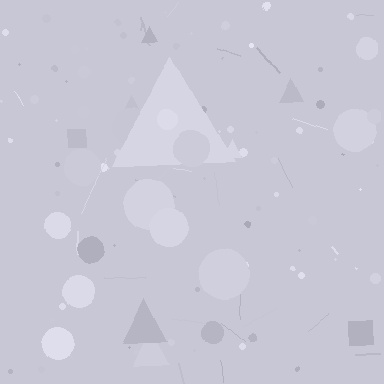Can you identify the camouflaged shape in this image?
The camouflaged shape is a triangle.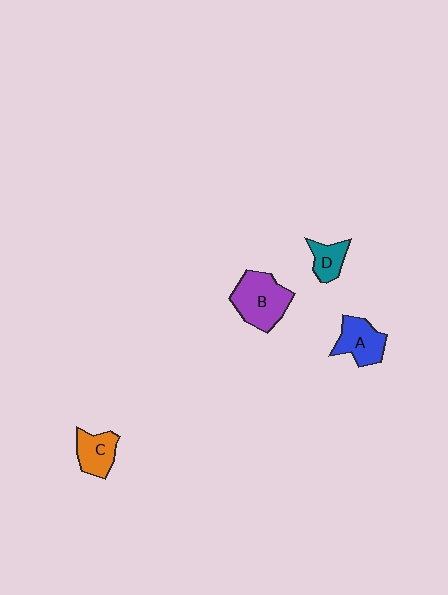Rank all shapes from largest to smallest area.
From largest to smallest: B (purple), A (blue), C (orange), D (teal).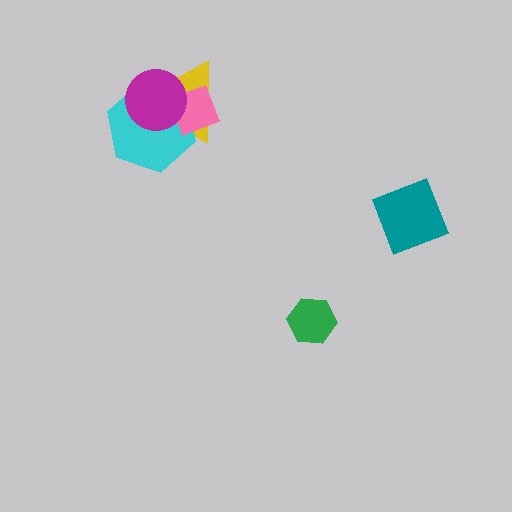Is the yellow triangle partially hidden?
Yes, it is partially covered by another shape.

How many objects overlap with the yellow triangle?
3 objects overlap with the yellow triangle.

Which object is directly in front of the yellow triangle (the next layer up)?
The cyan hexagon is directly in front of the yellow triangle.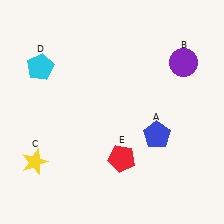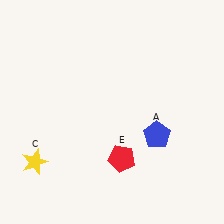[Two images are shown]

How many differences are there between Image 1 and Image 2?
There are 2 differences between the two images.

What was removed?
The cyan pentagon (D), the purple circle (B) were removed in Image 2.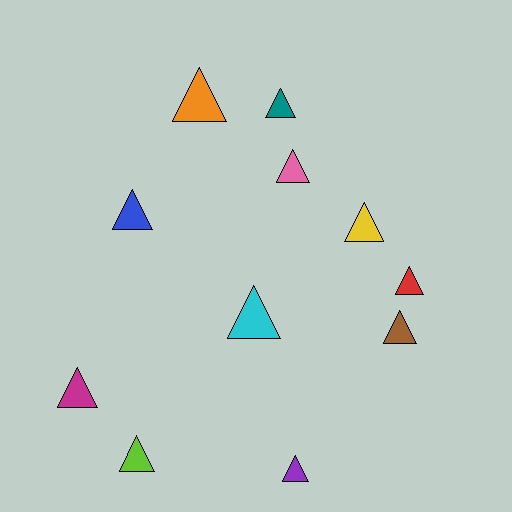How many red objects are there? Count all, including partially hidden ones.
There is 1 red object.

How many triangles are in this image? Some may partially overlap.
There are 11 triangles.